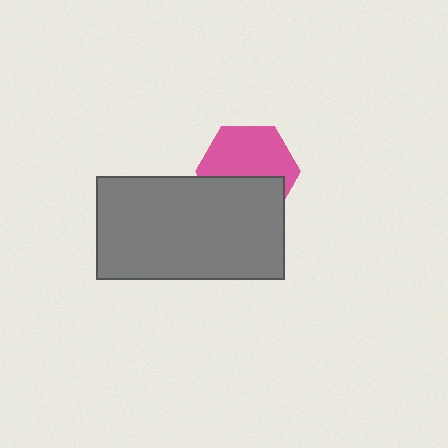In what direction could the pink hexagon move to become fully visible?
The pink hexagon could move up. That would shift it out from behind the gray rectangle entirely.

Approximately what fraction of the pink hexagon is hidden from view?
Roughly 42% of the pink hexagon is hidden behind the gray rectangle.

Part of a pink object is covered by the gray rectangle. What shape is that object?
It is a hexagon.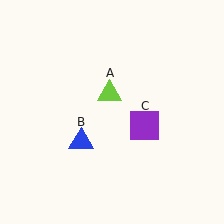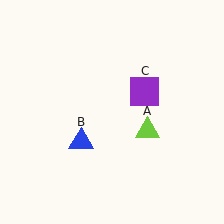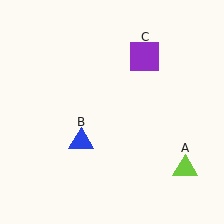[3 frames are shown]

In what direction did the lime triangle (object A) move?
The lime triangle (object A) moved down and to the right.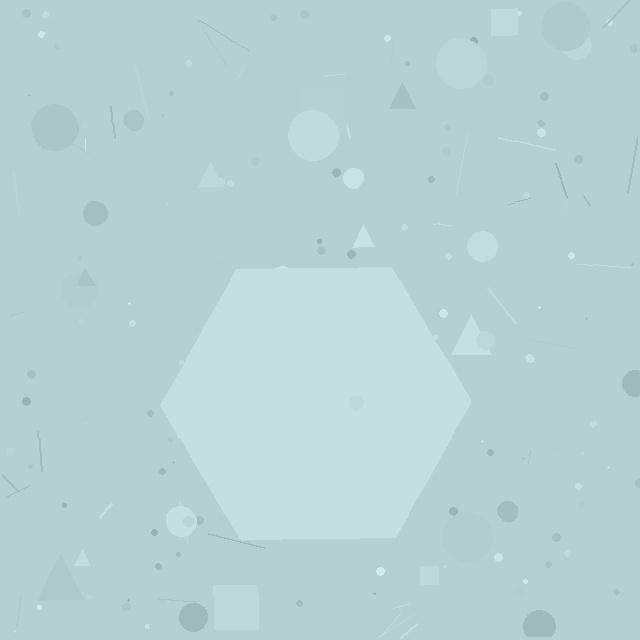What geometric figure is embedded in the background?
A hexagon is embedded in the background.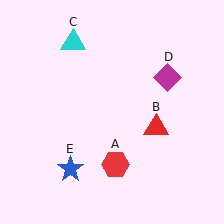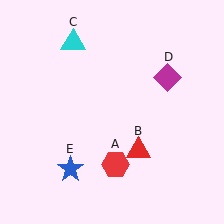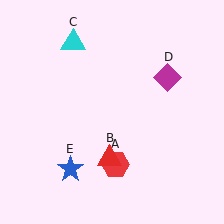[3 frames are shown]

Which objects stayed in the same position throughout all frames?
Red hexagon (object A) and cyan triangle (object C) and magenta diamond (object D) and blue star (object E) remained stationary.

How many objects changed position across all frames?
1 object changed position: red triangle (object B).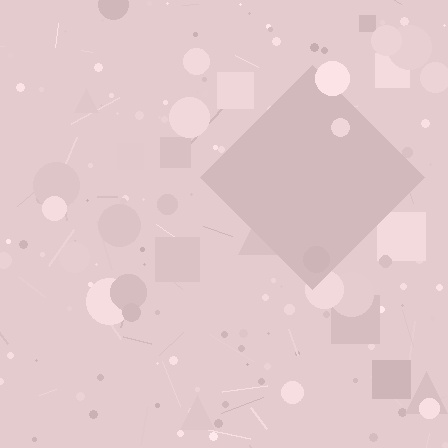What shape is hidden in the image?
A diamond is hidden in the image.